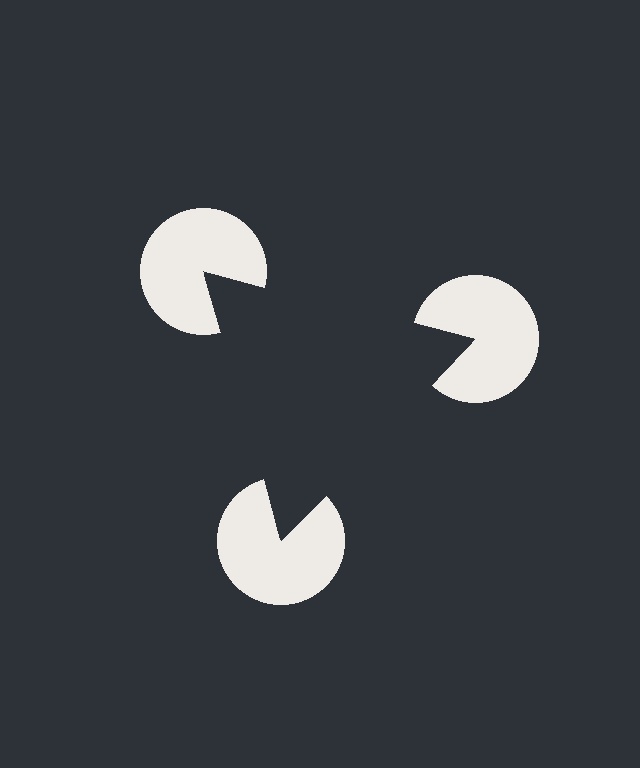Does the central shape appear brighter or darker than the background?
It typically appears slightly darker than the background, even though no actual brightness change is drawn.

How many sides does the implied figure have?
3 sides.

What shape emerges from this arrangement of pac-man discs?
An illusory triangle — its edges are inferred from the aligned wedge cuts in the pac-man discs, not physically drawn.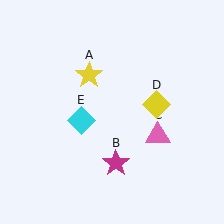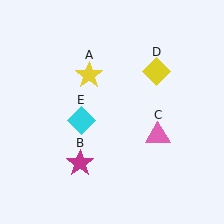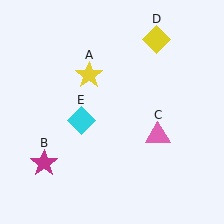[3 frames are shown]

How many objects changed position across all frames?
2 objects changed position: magenta star (object B), yellow diamond (object D).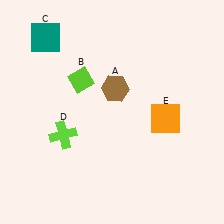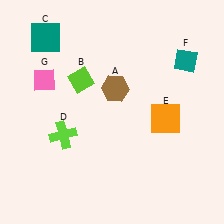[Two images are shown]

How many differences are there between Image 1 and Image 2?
There are 2 differences between the two images.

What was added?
A teal diamond (F), a pink diamond (G) were added in Image 2.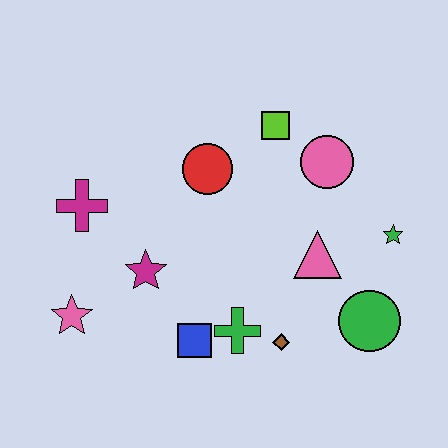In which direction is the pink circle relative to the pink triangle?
The pink circle is above the pink triangle.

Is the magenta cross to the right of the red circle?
No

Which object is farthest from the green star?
The pink star is farthest from the green star.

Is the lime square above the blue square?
Yes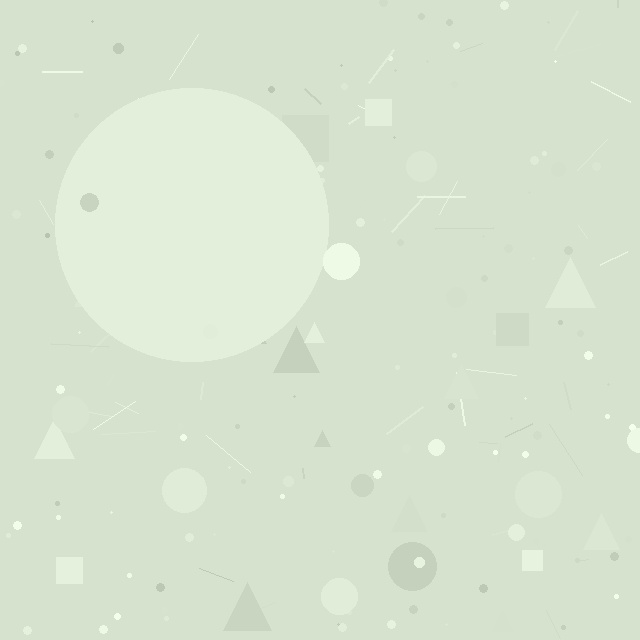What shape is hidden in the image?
A circle is hidden in the image.